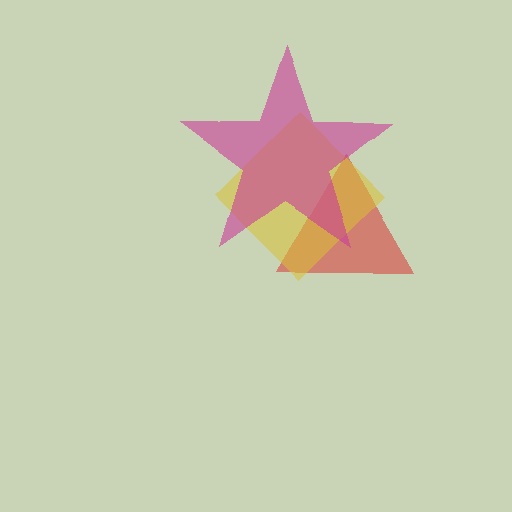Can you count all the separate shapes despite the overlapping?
Yes, there are 3 separate shapes.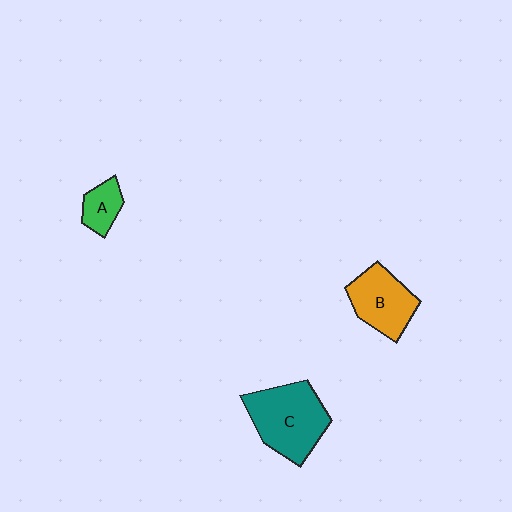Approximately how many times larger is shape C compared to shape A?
Approximately 2.8 times.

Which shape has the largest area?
Shape C (teal).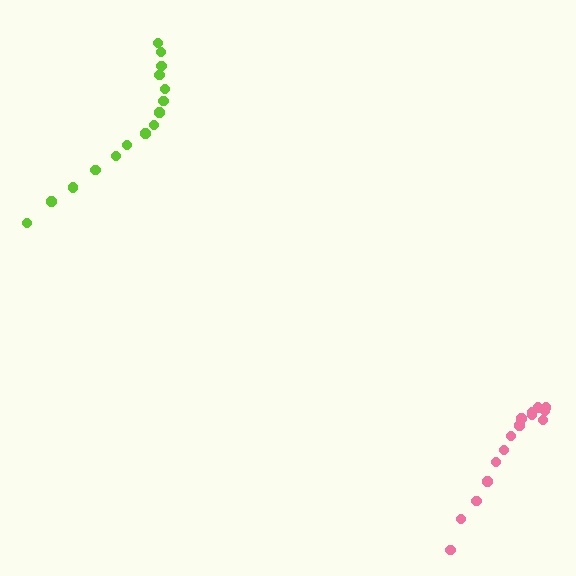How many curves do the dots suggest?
There are 2 distinct paths.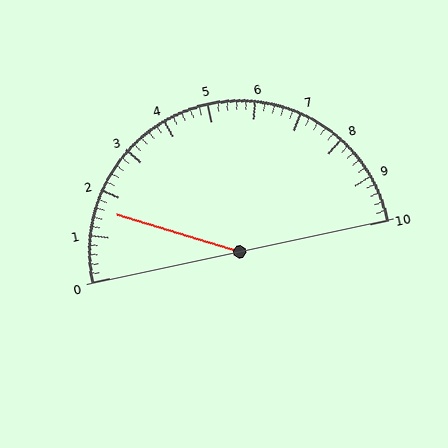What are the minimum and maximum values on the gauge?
The gauge ranges from 0 to 10.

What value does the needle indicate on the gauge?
The needle indicates approximately 1.6.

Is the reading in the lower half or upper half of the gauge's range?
The reading is in the lower half of the range (0 to 10).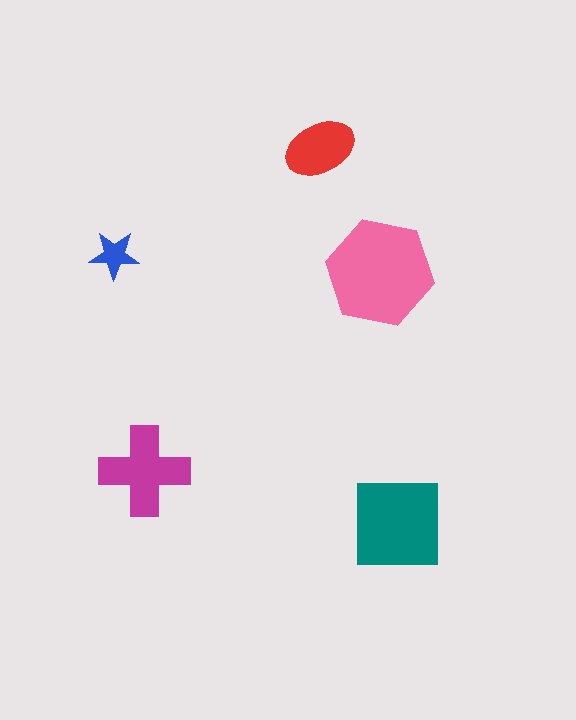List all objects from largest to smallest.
The pink hexagon, the teal square, the magenta cross, the red ellipse, the blue star.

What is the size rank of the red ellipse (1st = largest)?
4th.